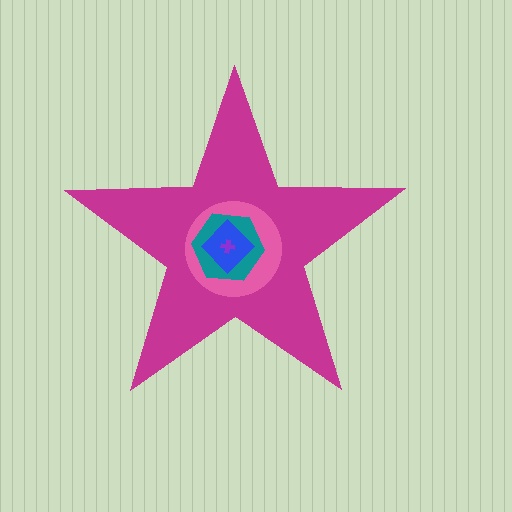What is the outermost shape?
The magenta star.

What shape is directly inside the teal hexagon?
The blue diamond.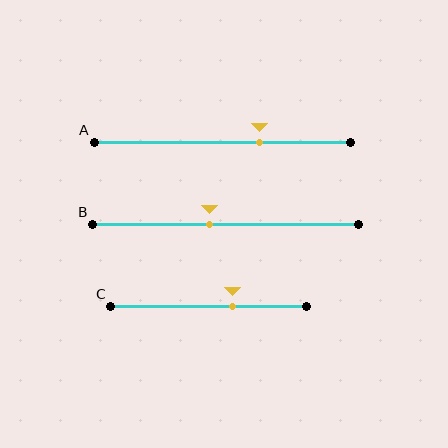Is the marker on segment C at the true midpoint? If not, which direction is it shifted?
No, the marker on segment C is shifted to the right by about 12% of the segment length.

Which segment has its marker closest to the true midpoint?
Segment B has its marker closest to the true midpoint.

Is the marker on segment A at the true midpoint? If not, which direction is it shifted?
No, the marker on segment A is shifted to the right by about 15% of the segment length.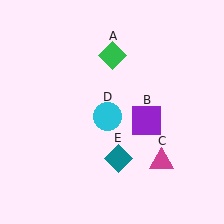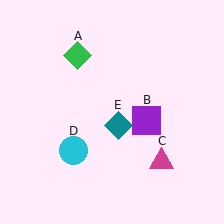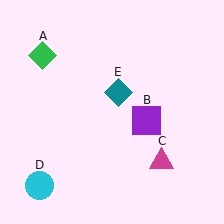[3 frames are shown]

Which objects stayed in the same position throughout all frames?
Purple square (object B) and magenta triangle (object C) remained stationary.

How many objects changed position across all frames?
3 objects changed position: green diamond (object A), cyan circle (object D), teal diamond (object E).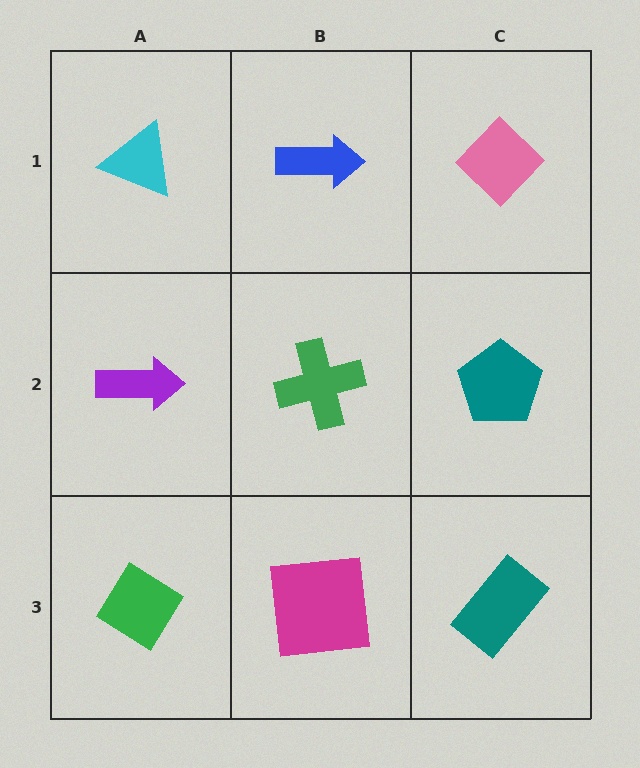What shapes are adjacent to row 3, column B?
A green cross (row 2, column B), a green diamond (row 3, column A), a teal rectangle (row 3, column C).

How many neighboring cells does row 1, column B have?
3.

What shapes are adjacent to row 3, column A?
A purple arrow (row 2, column A), a magenta square (row 3, column B).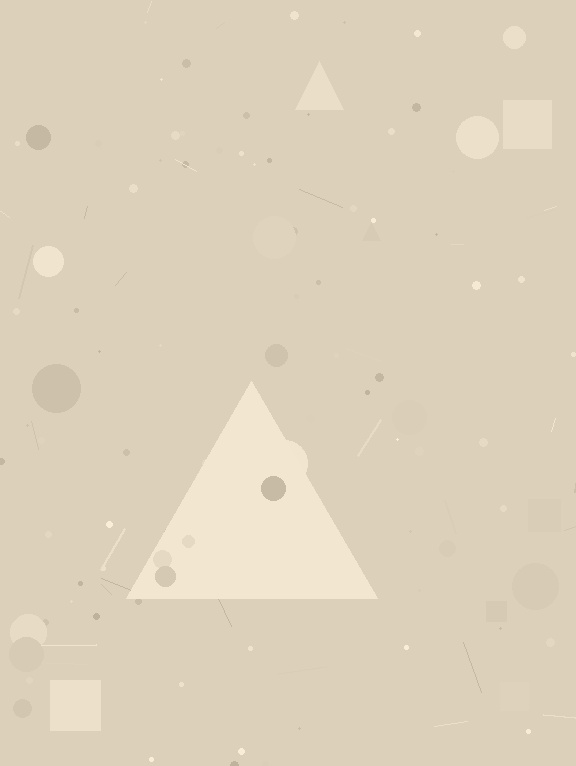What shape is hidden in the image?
A triangle is hidden in the image.